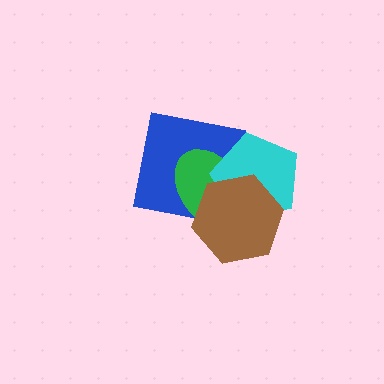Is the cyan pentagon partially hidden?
Yes, it is partially covered by another shape.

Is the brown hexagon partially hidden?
No, no other shape covers it.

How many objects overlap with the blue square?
3 objects overlap with the blue square.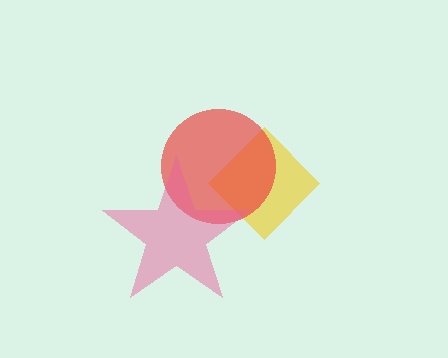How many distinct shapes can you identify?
There are 3 distinct shapes: a yellow diamond, a red circle, a pink star.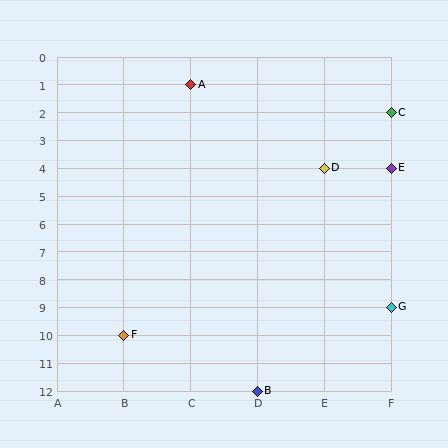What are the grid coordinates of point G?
Point G is at grid coordinates (F, 9).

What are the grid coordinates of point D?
Point D is at grid coordinates (E, 4).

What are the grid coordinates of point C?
Point C is at grid coordinates (F, 2).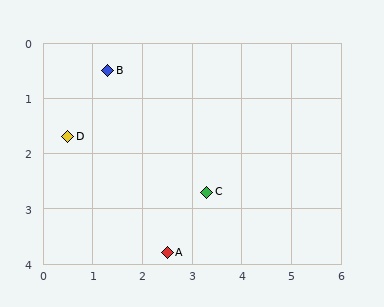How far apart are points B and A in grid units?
Points B and A are about 3.5 grid units apart.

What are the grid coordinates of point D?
Point D is at approximately (0.5, 1.7).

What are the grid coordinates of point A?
Point A is at approximately (2.5, 3.8).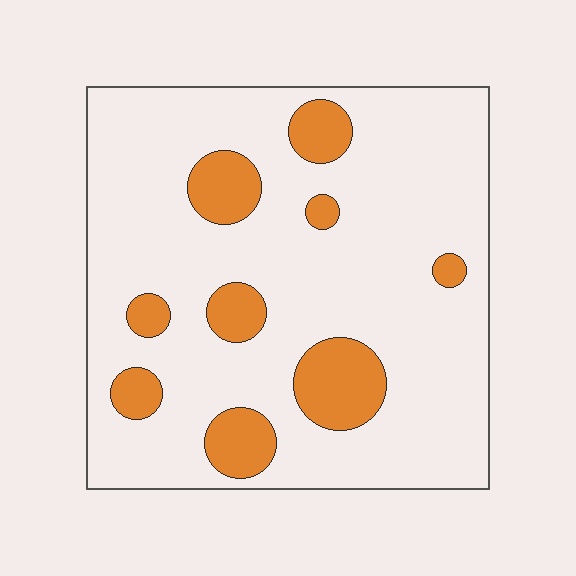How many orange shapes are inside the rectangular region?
9.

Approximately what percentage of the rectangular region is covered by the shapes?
Approximately 15%.